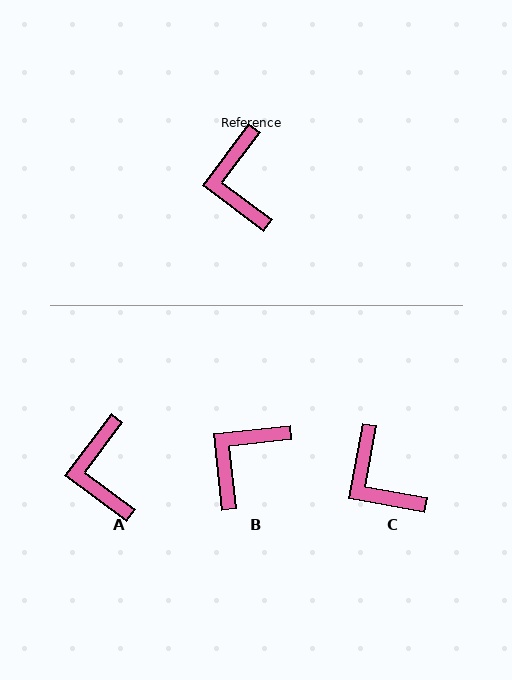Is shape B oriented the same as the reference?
No, it is off by about 47 degrees.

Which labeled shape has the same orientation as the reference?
A.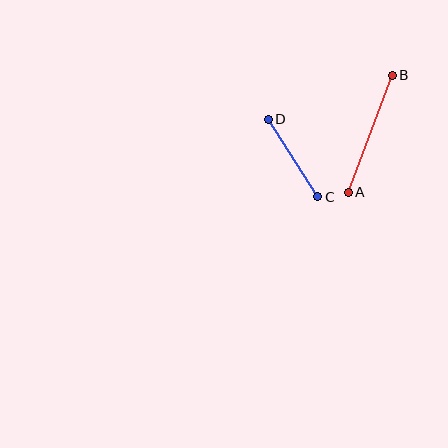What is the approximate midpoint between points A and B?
The midpoint is at approximately (370, 134) pixels.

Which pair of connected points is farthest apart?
Points A and B are farthest apart.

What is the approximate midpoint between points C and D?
The midpoint is at approximately (293, 158) pixels.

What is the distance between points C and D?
The distance is approximately 92 pixels.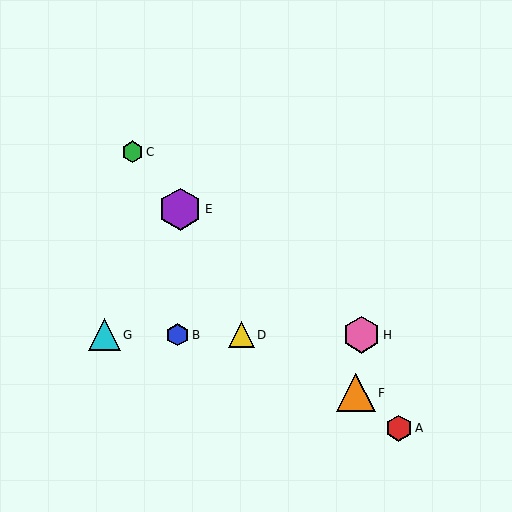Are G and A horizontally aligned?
No, G is at y≈335 and A is at y≈428.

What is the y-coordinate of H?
Object H is at y≈335.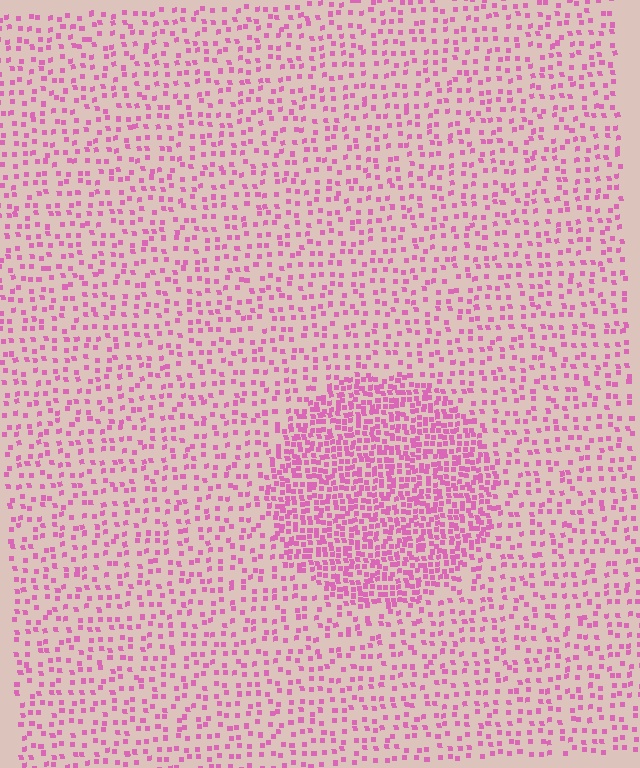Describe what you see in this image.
The image contains small pink elements arranged at two different densities. A circle-shaped region is visible where the elements are more densely packed than the surrounding area.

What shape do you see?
I see a circle.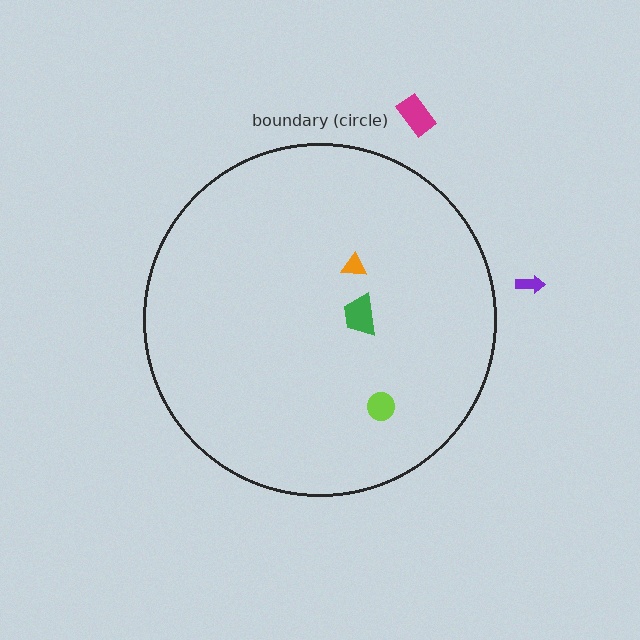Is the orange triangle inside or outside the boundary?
Inside.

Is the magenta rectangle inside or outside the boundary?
Outside.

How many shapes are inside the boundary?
3 inside, 2 outside.